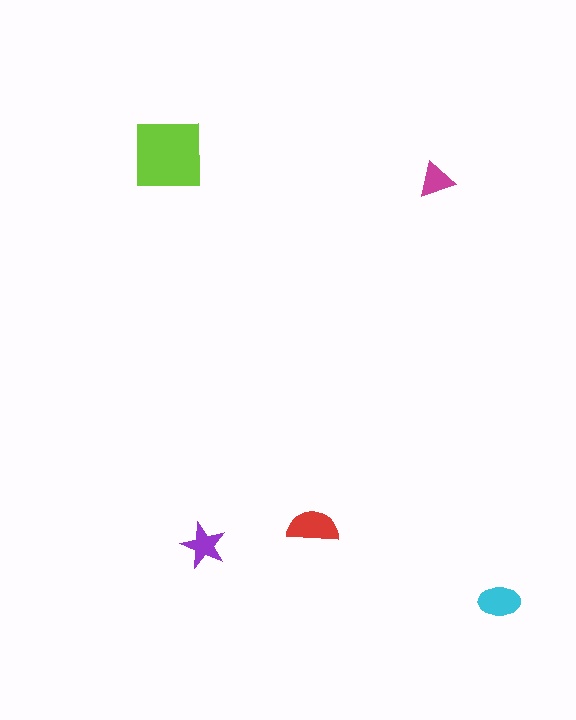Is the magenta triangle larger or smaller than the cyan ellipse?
Smaller.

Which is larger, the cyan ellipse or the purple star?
The cyan ellipse.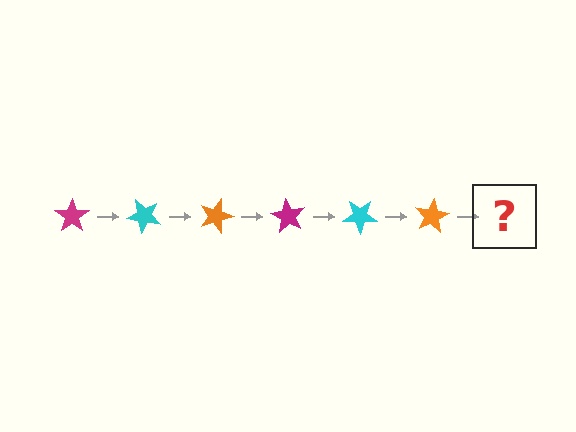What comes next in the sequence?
The next element should be a magenta star, rotated 270 degrees from the start.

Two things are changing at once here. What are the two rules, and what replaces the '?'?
The two rules are that it rotates 45 degrees each step and the color cycles through magenta, cyan, and orange. The '?' should be a magenta star, rotated 270 degrees from the start.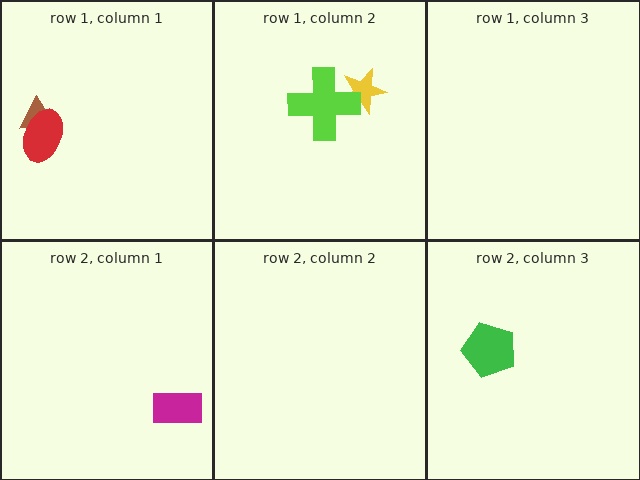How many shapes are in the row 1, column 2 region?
2.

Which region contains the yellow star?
The row 1, column 2 region.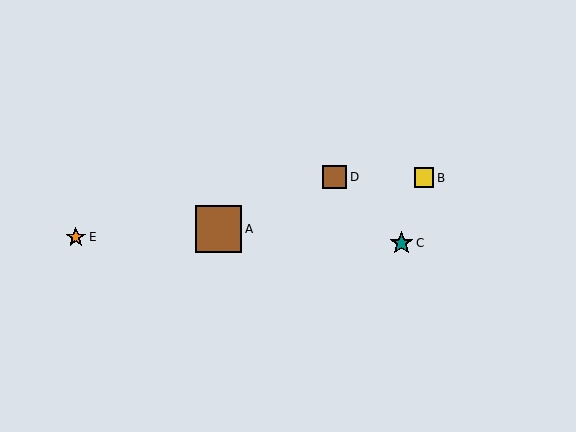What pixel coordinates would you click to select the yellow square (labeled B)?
Click at (424, 178) to select the yellow square B.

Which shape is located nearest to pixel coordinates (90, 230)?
The orange star (labeled E) at (76, 237) is nearest to that location.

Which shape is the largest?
The brown square (labeled A) is the largest.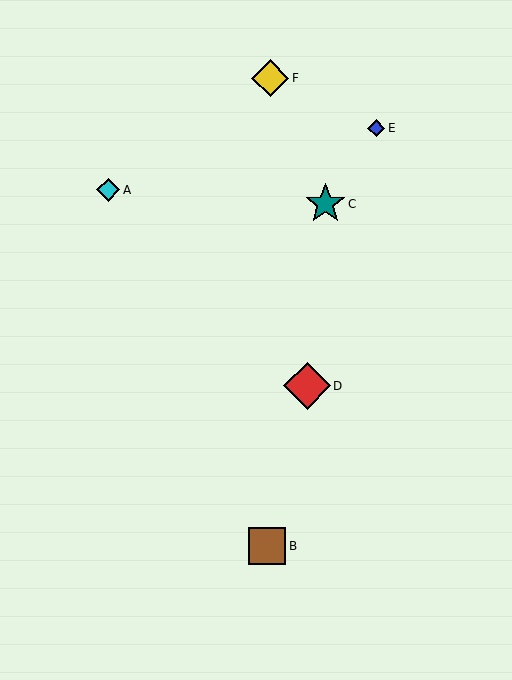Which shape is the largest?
The red diamond (labeled D) is the largest.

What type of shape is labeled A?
Shape A is a cyan diamond.